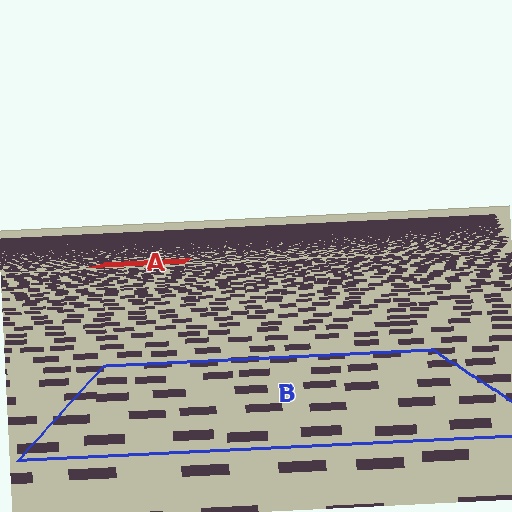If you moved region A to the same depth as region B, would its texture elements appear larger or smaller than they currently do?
They would appear larger. At a closer depth, the same texture elements are projected at a bigger on-screen size.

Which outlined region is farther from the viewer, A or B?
Region A is farther from the viewer — the texture elements inside it appear smaller and more densely packed.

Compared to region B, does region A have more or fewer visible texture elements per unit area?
Region A has more texture elements per unit area — they are packed more densely because it is farther away.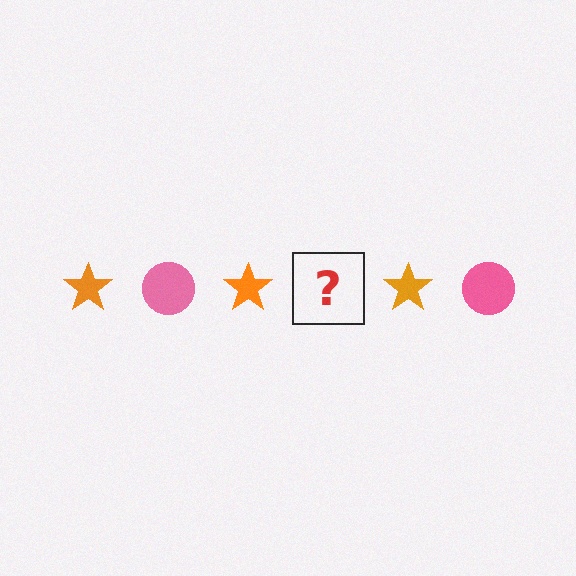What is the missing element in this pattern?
The missing element is a pink circle.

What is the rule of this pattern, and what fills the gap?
The rule is that the pattern alternates between orange star and pink circle. The gap should be filled with a pink circle.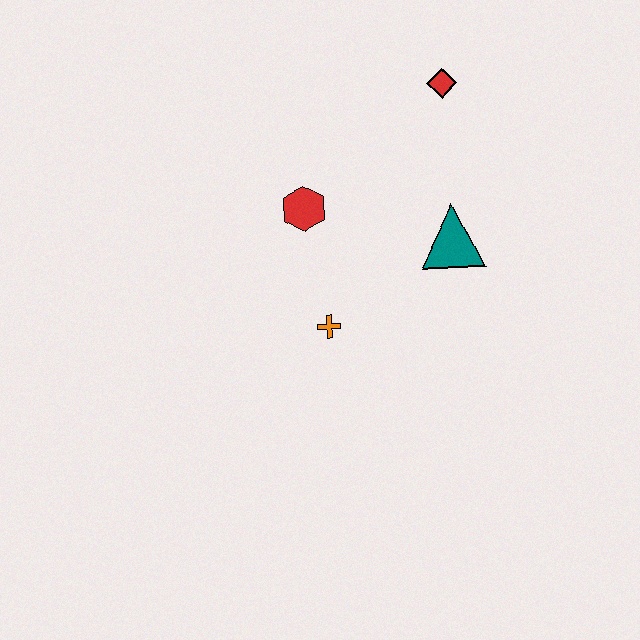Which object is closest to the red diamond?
The teal triangle is closest to the red diamond.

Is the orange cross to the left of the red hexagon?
No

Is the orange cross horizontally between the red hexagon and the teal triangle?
Yes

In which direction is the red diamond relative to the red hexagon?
The red diamond is to the right of the red hexagon.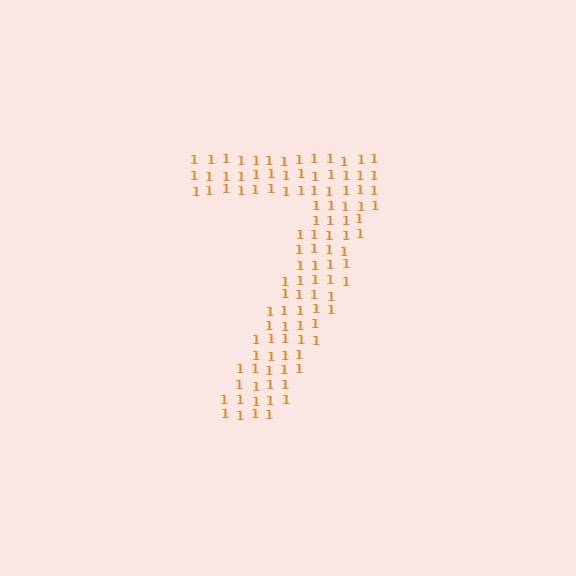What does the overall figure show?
The overall figure shows the digit 7.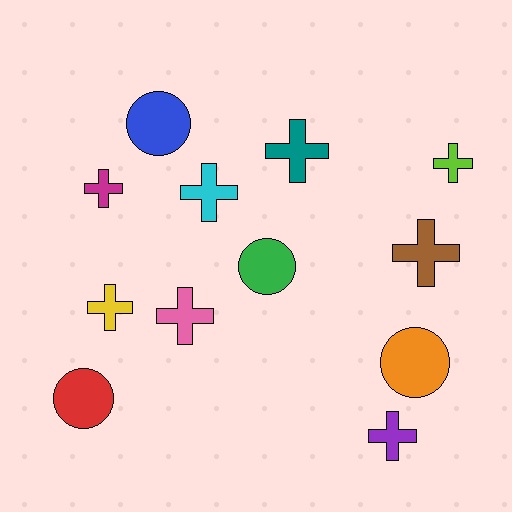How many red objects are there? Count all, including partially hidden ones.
There is 1 red object.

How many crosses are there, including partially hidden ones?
There are 8 crosses.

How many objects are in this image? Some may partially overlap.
There are 12 objects.